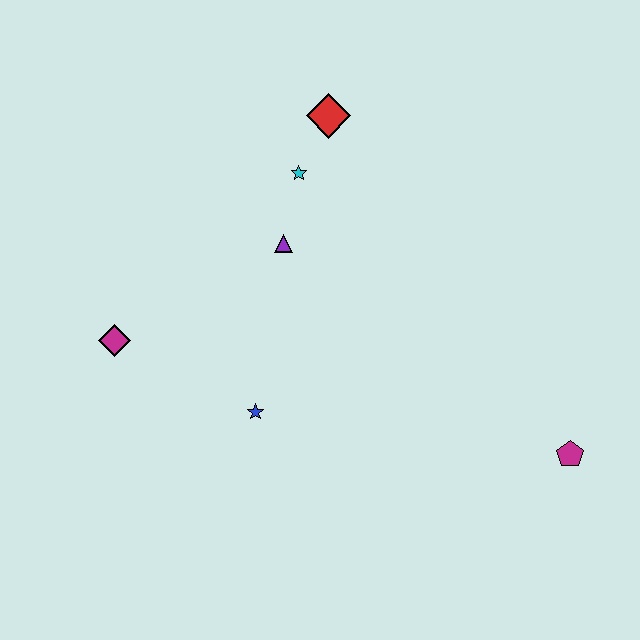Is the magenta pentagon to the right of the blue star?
Yes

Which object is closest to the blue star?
The magenta diamond is closest to the blue star.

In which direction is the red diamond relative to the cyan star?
The red diamond is above the cyan star.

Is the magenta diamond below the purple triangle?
Yes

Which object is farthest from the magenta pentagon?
The magenta diamond is farthest from the magenta pentagon.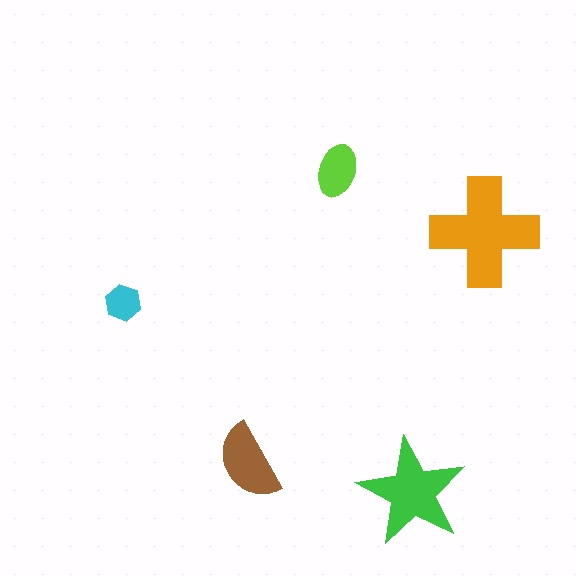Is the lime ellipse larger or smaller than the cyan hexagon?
Larger.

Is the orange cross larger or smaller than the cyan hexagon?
Larger.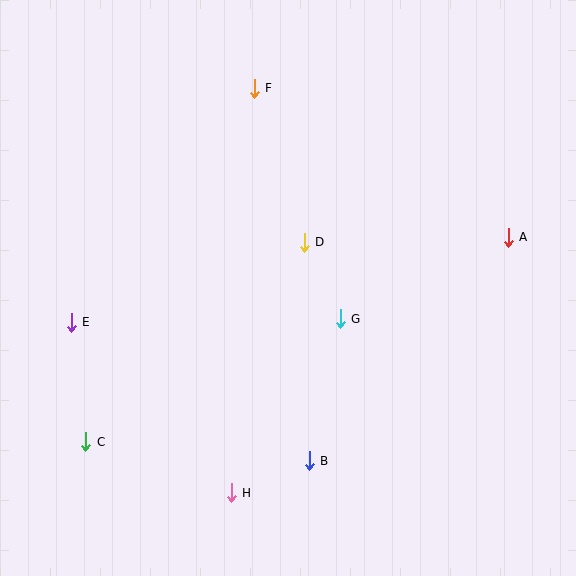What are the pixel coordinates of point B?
Point B is at (309, 461).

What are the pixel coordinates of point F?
Point F is at (254, 88).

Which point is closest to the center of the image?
Point D at (304, 242) is closest to the center.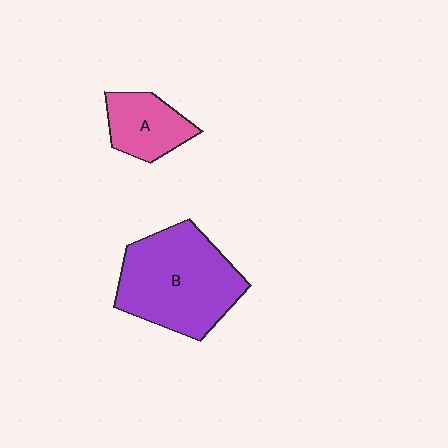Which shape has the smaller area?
Shape A (pink).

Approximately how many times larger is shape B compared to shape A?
Approximately 2.3 times.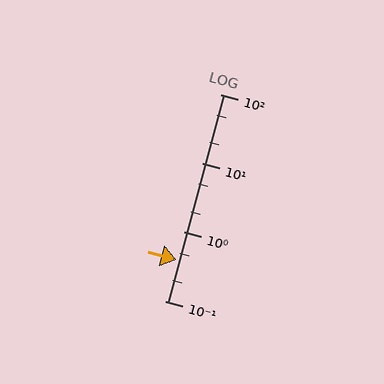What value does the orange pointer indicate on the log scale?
The pointer indicates approximately 0.39.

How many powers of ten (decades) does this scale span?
The scale spans 3 decades, from 0.1 to 100.